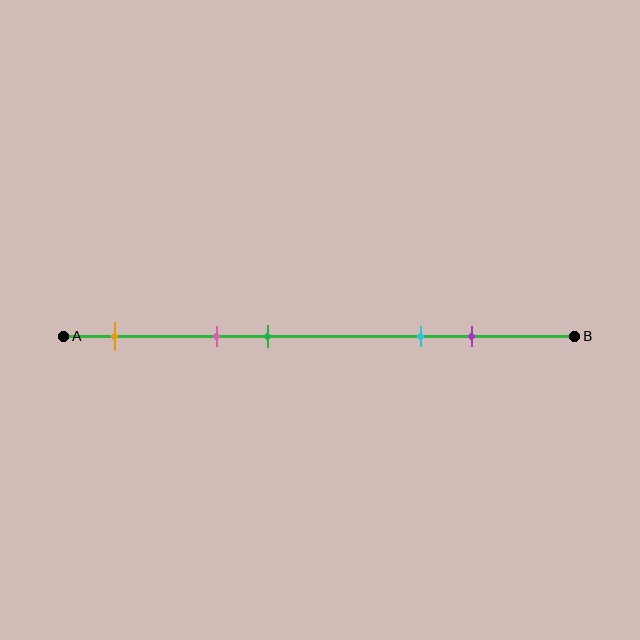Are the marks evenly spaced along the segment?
No, the marks are not evenly spaced.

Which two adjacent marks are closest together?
The pink and green marks are the closest adjacent pair.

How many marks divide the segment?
There are 5 marks dividing the segment.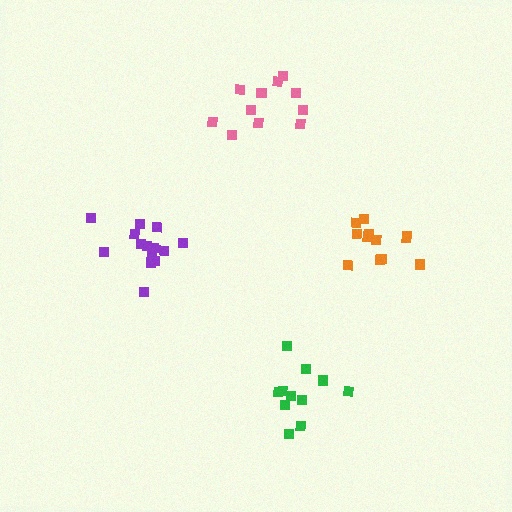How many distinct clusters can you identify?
There are 4 distinct clusters.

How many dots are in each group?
Group 1: 14 dots, Group 2: 11 dots, Group 3: 12 dots, Group 4: 11 dots (48 total).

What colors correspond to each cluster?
The clusters are colored: purple, pink, orange, green.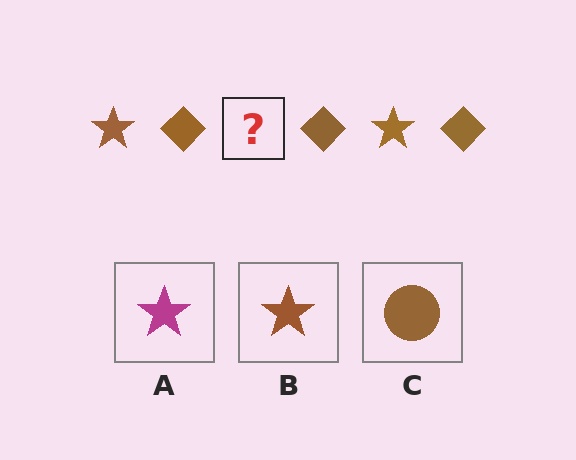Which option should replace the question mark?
Option B.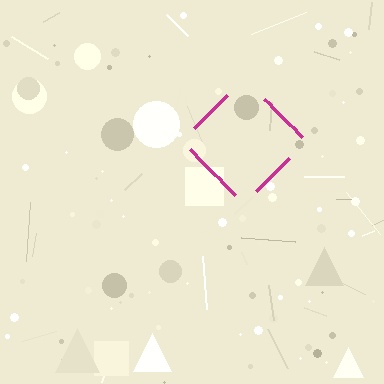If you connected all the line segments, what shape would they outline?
They would outline a diamond.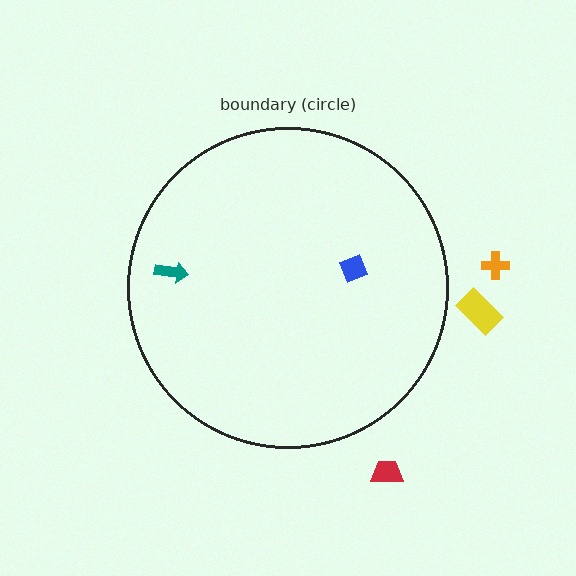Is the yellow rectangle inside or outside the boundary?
Outside.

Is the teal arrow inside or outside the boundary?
Inside.